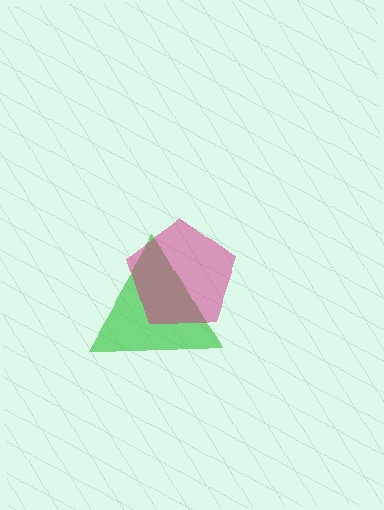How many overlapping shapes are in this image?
There are 2 overlapping shapes in the image.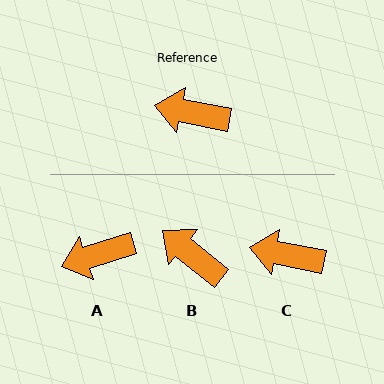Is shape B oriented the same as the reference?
No, it is off by about 28 degrees.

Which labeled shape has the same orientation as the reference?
C.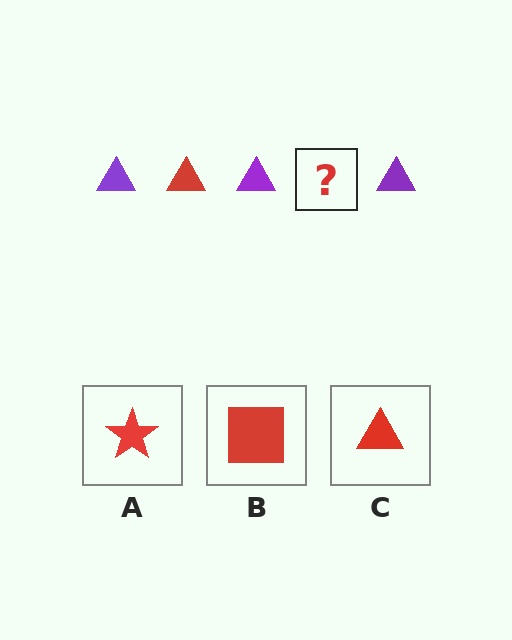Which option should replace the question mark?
Option C.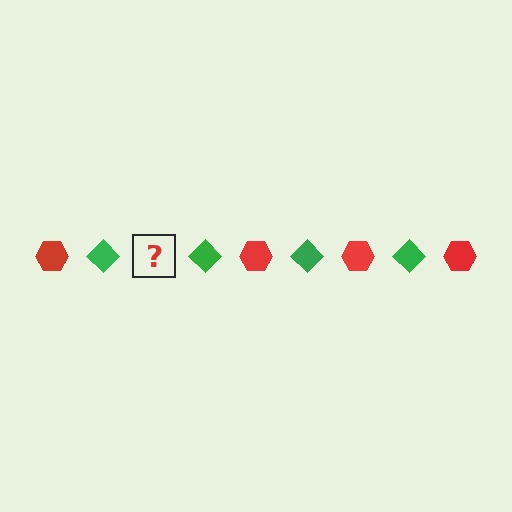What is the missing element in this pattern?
The missing element is a red hexagon.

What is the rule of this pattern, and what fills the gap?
The rule is that the pattern alternates between red hexagon and green diamond. The gap should be filled with a red hexagon.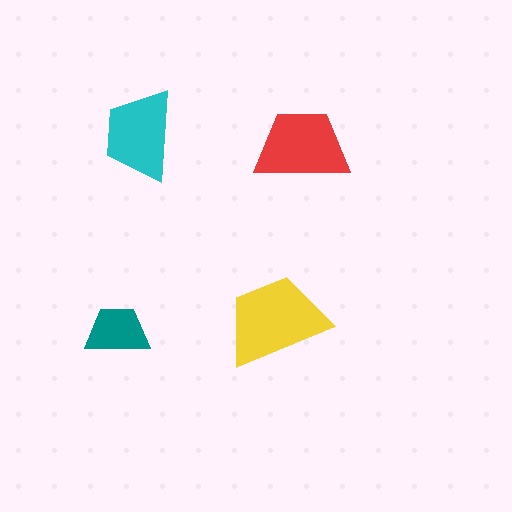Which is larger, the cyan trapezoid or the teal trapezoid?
The cyan one.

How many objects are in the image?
There are 4 objects in the image.